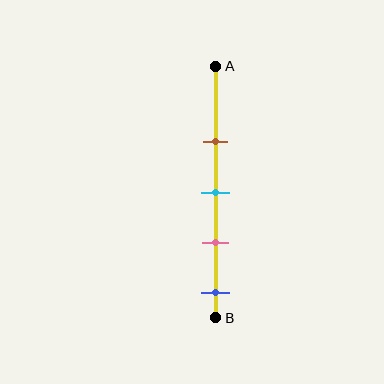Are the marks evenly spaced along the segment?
Yes, the marks are approximately evenly spaced.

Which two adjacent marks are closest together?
The cyan and pink marks are the closest adjacent pair.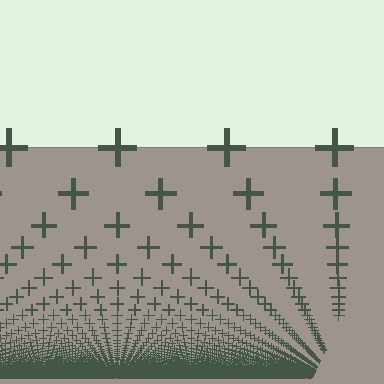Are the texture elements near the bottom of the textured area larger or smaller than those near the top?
Smaller. The gradient is inverted — elements near the bottom are smaller and denser.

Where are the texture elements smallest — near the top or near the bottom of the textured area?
Near the bottom.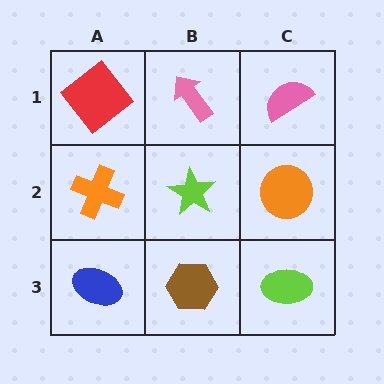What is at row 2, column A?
An orange cross.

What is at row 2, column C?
An orange circle.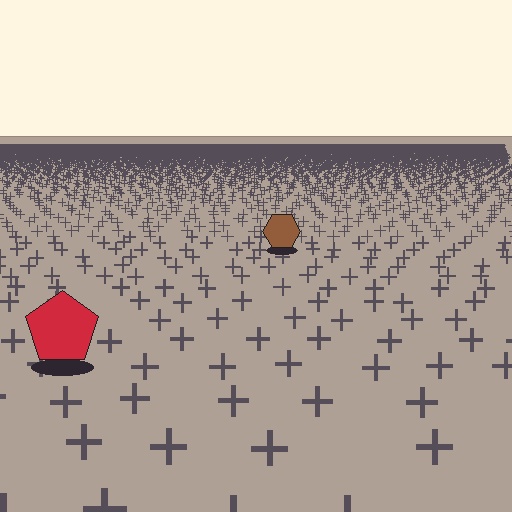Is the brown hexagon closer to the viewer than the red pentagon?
No. The red pentagon is closer — you can tell from the texture gradient: the ground texture is coarser near it.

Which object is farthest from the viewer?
The brown hexagon is farthest from the viewer. It appears smaller and the ground texture around it is denser.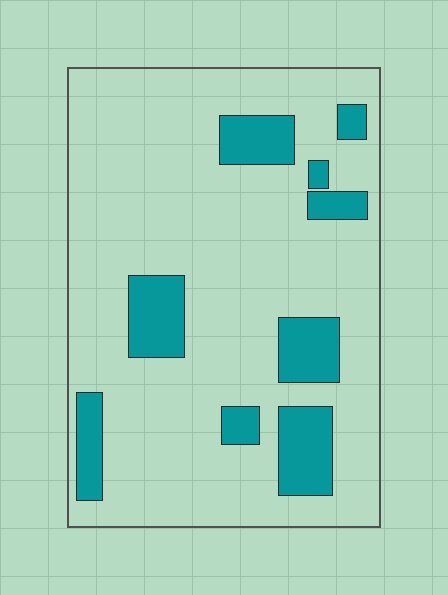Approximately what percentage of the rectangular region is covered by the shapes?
Approximately 20%.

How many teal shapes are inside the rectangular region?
9.